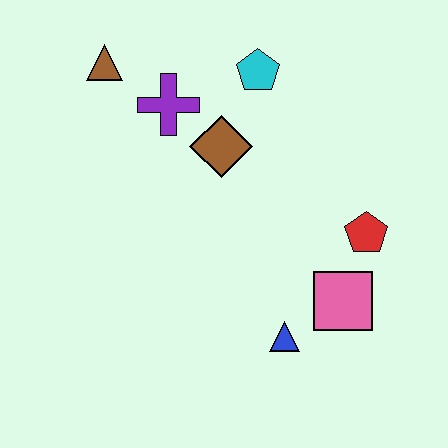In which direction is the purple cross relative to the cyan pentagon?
The purple cross is to the left of the cyan pentagon.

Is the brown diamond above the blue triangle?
Yes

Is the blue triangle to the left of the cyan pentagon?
No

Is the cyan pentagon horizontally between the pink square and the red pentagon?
No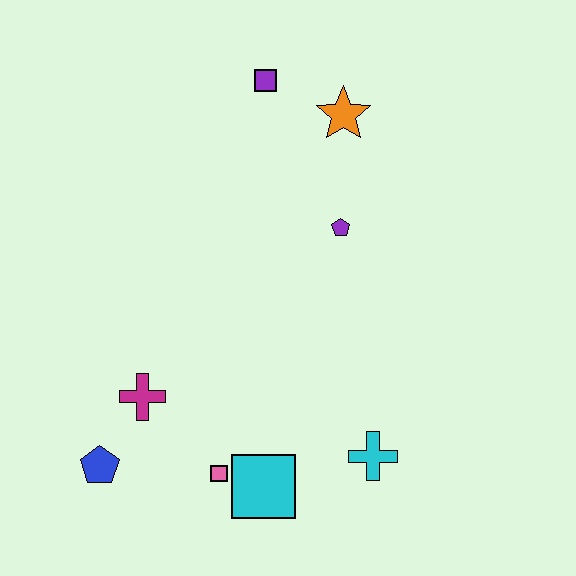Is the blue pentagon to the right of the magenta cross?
No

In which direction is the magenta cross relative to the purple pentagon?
The magenta cross is to the left of the purple pentagon.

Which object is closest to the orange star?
The purple square is closest to the orange star.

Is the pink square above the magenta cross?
No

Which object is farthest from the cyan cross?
The purple square is farthest from the cyan cross.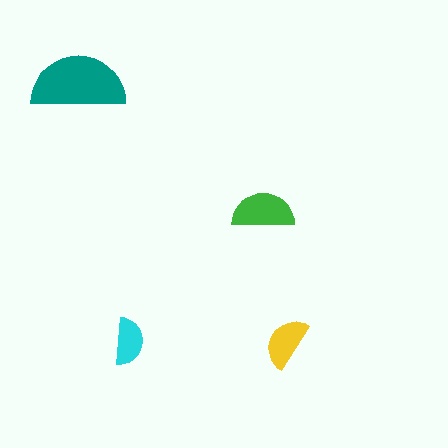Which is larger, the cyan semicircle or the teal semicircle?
The teal one.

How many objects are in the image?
There are 4 objects in the image.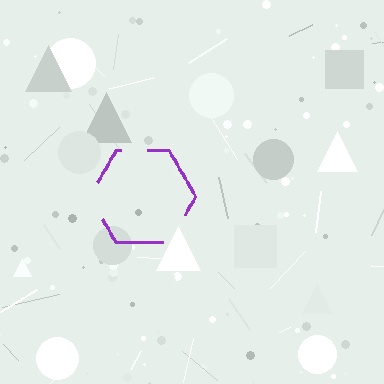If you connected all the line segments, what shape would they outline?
They would outline a hexagon.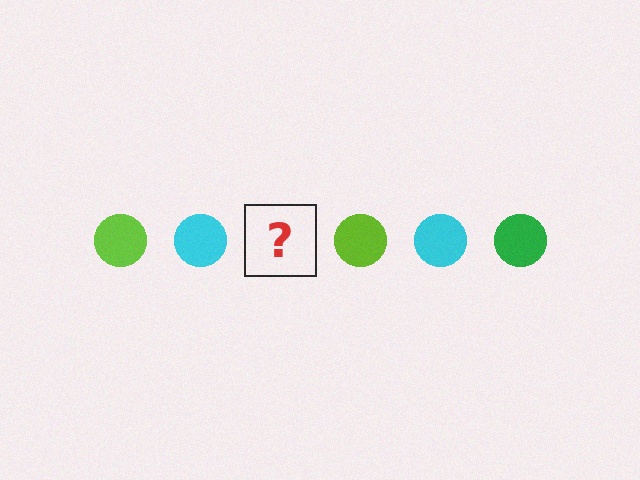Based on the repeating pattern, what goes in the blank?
The blank should be a green circle.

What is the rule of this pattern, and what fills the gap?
The rule is that the pattern cycles through lime, cyan, green circles. The gap should be filled with a green circle.